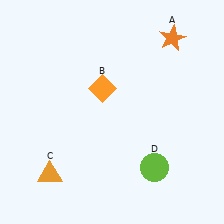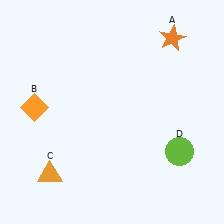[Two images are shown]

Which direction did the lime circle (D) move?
The lime circle (D) moved right.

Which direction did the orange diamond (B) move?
The orange diamond (B) moved left.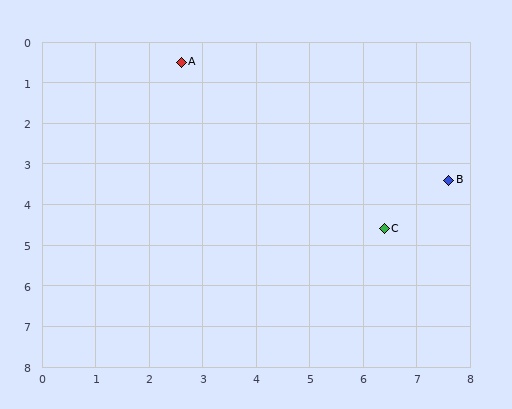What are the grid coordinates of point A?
Point A is at approximately (2.6, 0.5).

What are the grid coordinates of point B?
Point B is at approximately (7.6, 3.4).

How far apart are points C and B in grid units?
Points C and B are about 1.7 grid units apart.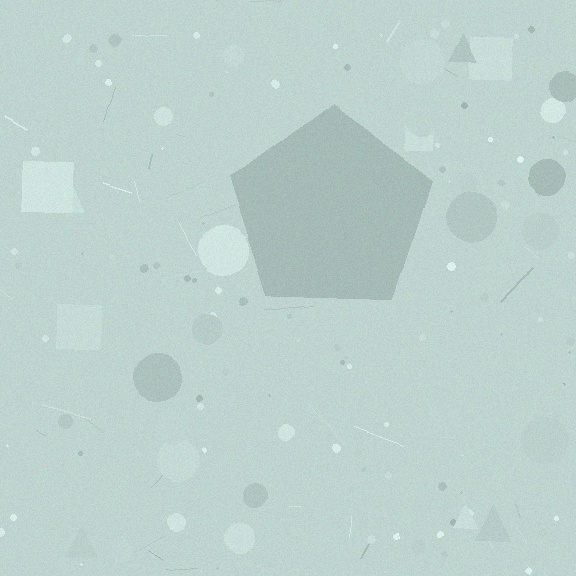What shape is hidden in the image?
A pentagon is hidden in the image.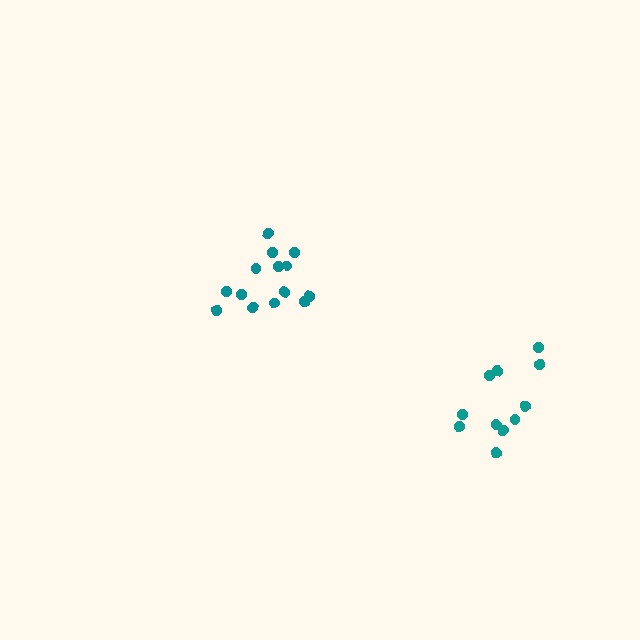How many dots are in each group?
Group 1: 14 dots, Group 2: 11 dots (25 total).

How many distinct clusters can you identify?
There are 2 distinct clusters.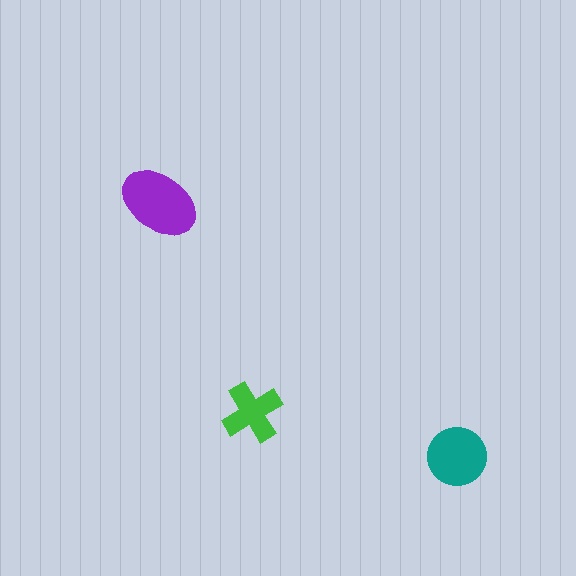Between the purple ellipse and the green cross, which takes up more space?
The purple ellipse.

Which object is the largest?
The purple ellipse.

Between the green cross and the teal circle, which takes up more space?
The teal circle.